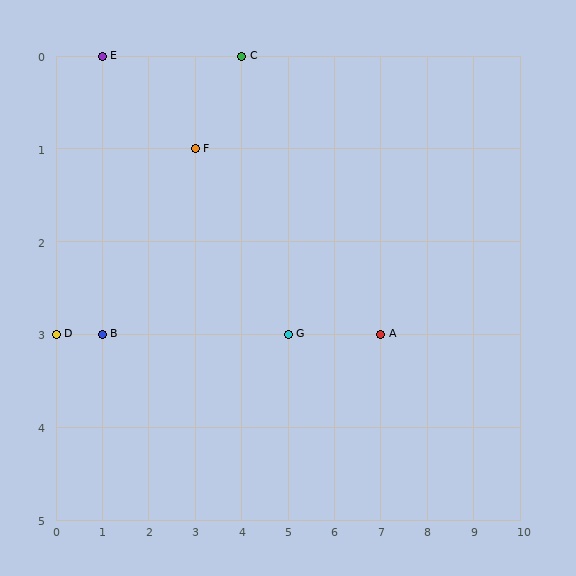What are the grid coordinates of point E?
Point E is at grid coordinates (1, 0).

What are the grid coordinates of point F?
Point F is at grid coordinates (3, 1).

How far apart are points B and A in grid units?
Points B and A are 6 columns apart.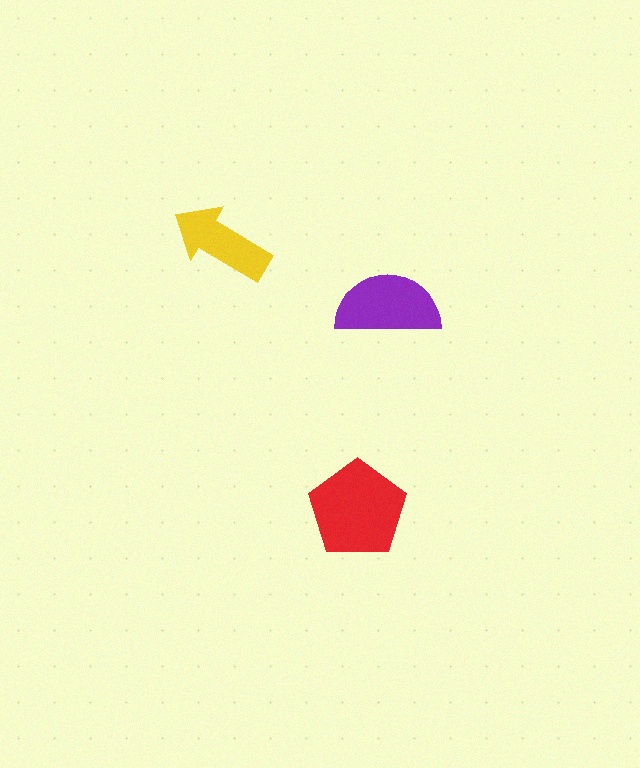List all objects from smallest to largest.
The yellow arrow, the purple semicircle, the red pentagon.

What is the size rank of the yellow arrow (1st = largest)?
3rd.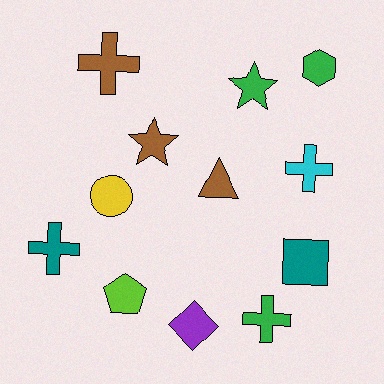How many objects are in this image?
There are 12 objects.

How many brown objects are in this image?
There are 3 brown objects.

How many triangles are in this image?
There is 1 triangle.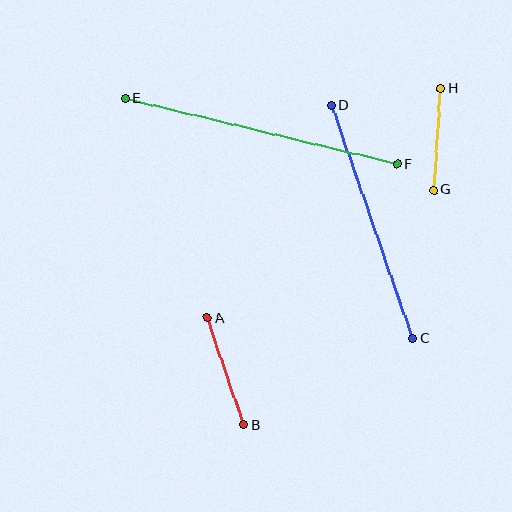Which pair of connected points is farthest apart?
Points E and F are farthest apart.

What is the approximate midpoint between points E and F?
The midpoint is at approximately (261, 131) pixels.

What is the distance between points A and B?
The distance is approximately 113 pixels.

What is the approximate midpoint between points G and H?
The midpoint is at approximately (437, 139) pixels.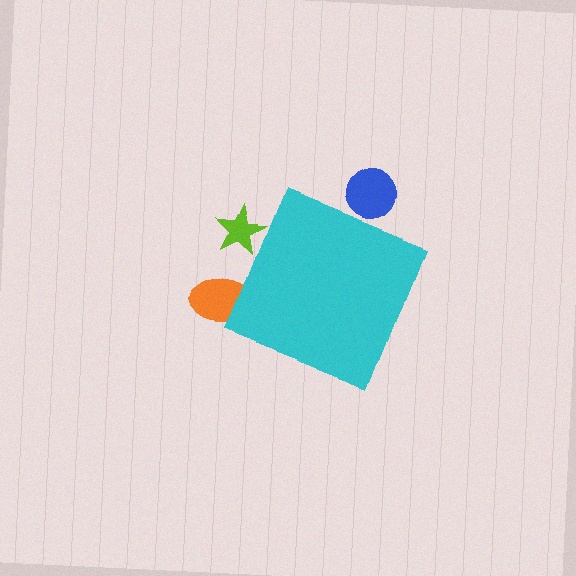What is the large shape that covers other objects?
A cyan diamond.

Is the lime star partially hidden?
Yes, the lime star is partially hidden behind the cyan diamond.